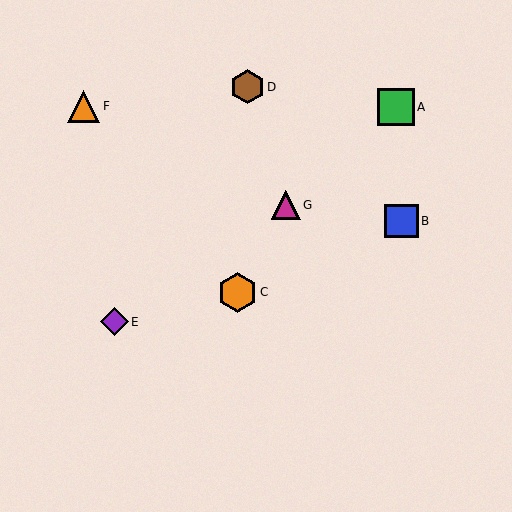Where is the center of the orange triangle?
The center of the orange triangle is at (84, 106).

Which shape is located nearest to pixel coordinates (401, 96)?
The green square (labeled A) at (396, 107) is nearest to that location.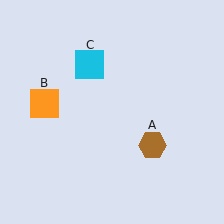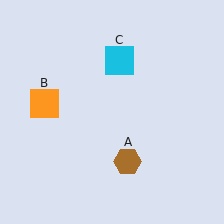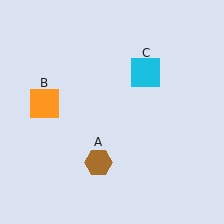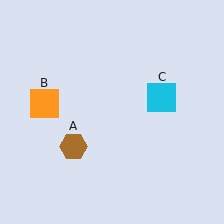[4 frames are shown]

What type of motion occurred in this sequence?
The brown hexagon (object A), cyan square (object C) rotated clockwise around the center of the scene.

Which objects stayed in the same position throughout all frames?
Orange square (object B) remained stationary.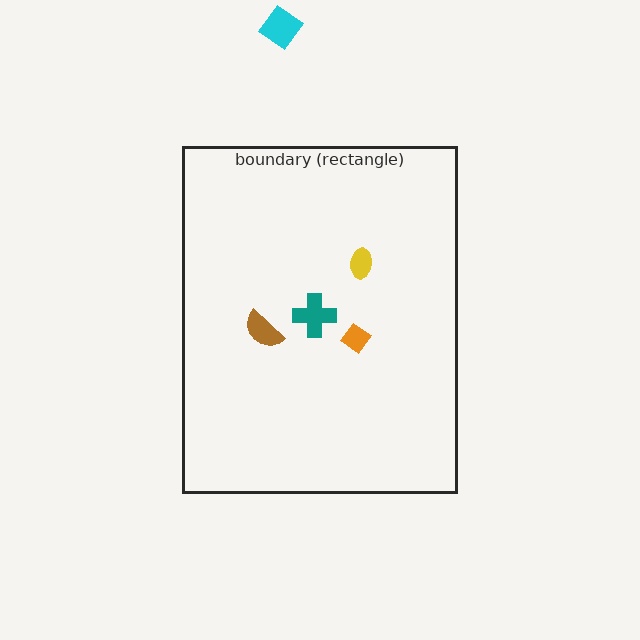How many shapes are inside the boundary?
4 inside, 1 outside.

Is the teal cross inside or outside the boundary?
Inside.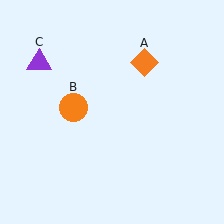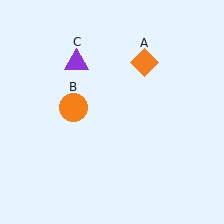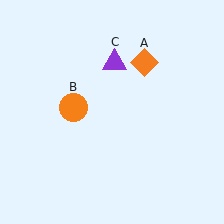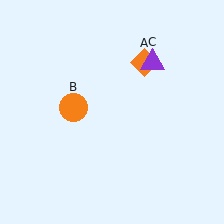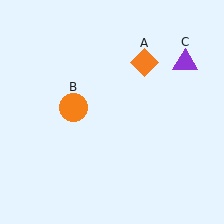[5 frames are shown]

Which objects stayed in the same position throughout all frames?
Orange diamond (object A) and orange circle (object B) remained stationary.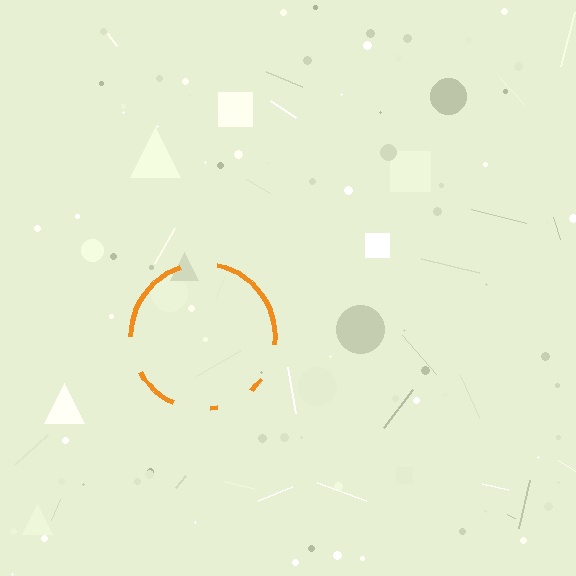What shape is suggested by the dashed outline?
The dashed outline suggests a circle.